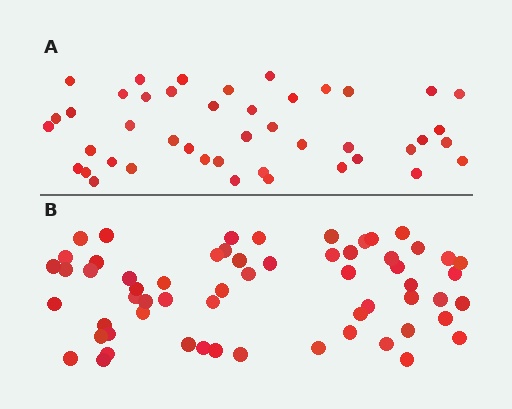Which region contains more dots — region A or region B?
Region B (the bottom region) has more dots.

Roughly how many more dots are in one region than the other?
Region B has approximately 15 more dots than region A.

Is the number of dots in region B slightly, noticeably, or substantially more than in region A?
Region B has noticeably more, but not dramatically so. The ratio is roughly 1.4 to 1.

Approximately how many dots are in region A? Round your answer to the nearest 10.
About 40 dots. (The exact count is 44, which rounds to 40.)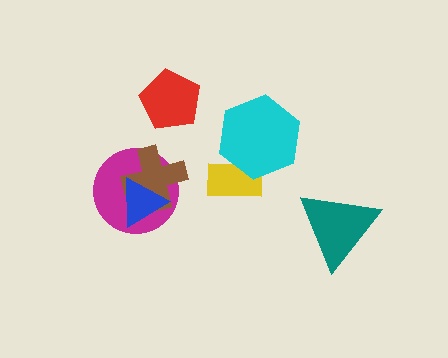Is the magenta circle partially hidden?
Yes, it is partially covered by another shape.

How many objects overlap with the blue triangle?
2 objects overlap with the blue triangle.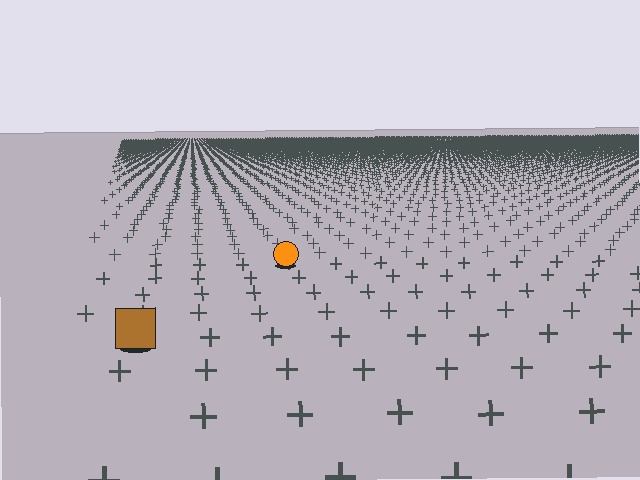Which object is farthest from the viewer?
The orange circle is farthest from the viewer. It appears smaller and the ground texture around it is denser.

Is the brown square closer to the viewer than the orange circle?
Yes. The brown square is closer — you can tell from the texture gradient: the ground texture is coarser near it.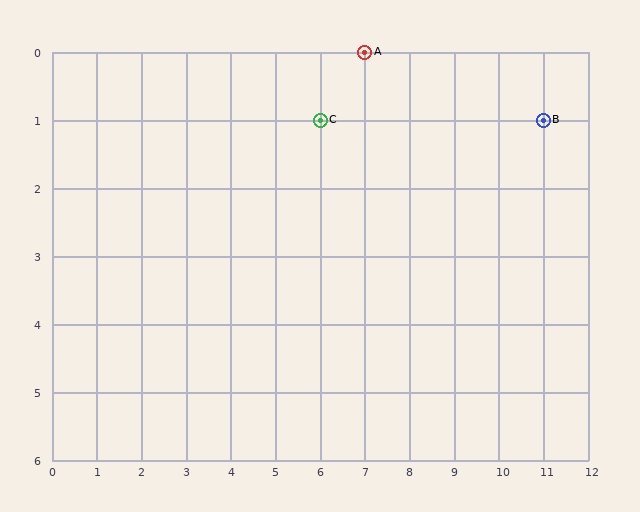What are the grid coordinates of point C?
Point C is at grid coordinates (6, 1).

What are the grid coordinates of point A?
Point A is at grid coordinates (7, 0).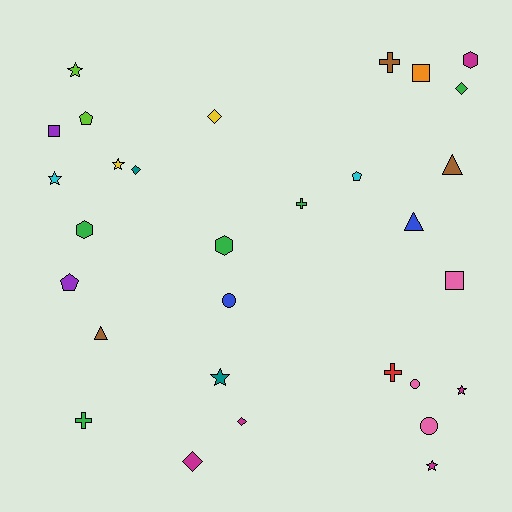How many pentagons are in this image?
There are 3 pentagons.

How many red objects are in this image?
There is 1 red object.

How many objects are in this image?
There are 30 objects.